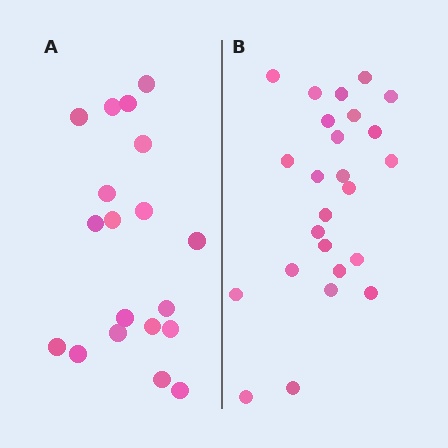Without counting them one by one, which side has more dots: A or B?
Region B (the right region) has more dots.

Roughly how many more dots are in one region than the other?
Region B has about 6 more dots than region A.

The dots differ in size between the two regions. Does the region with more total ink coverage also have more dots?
No. Region A has more total ink coverage because its dots are larger, but region B actually contains more individual dots. Total area can be misleading — the number of items is what matters here.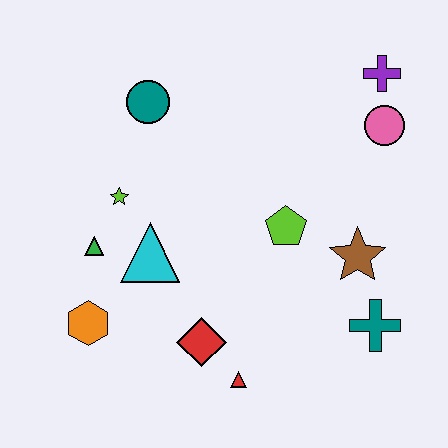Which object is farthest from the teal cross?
The teal circle is farthest from the teal cross.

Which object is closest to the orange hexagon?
The green triangle is closest to the orange hexagon.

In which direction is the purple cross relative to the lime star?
The purple cross is to the right of the lime star.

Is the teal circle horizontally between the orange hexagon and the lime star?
No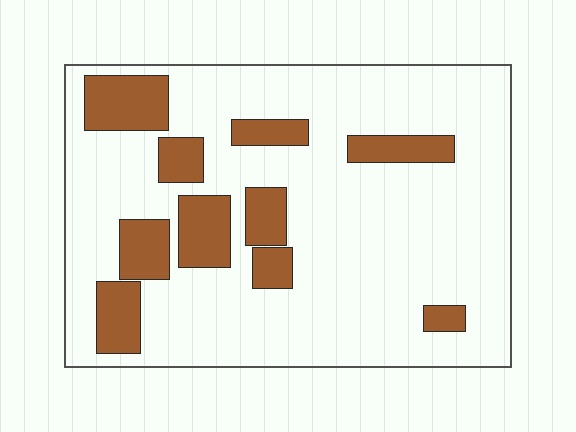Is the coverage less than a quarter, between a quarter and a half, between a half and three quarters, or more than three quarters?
Less than a quarter.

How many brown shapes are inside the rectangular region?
10.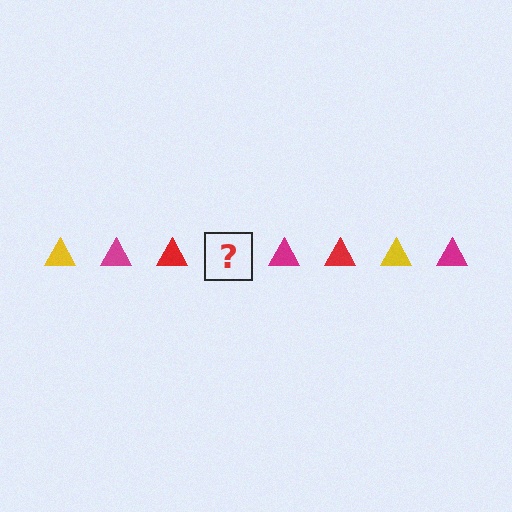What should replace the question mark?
The question mark should be replaced with a yellow triangle.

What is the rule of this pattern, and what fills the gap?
The rule is that the pattern cycles through yellow, magenta, red triangles. The gap should be filled with a yellow triangle.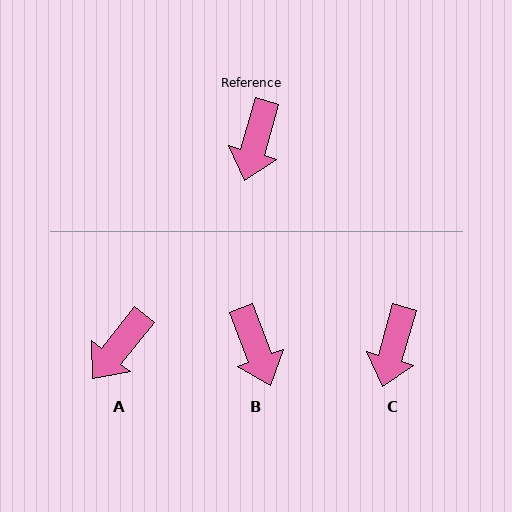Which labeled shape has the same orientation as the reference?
C.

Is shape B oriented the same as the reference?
No, it is off by about 36 degrees.